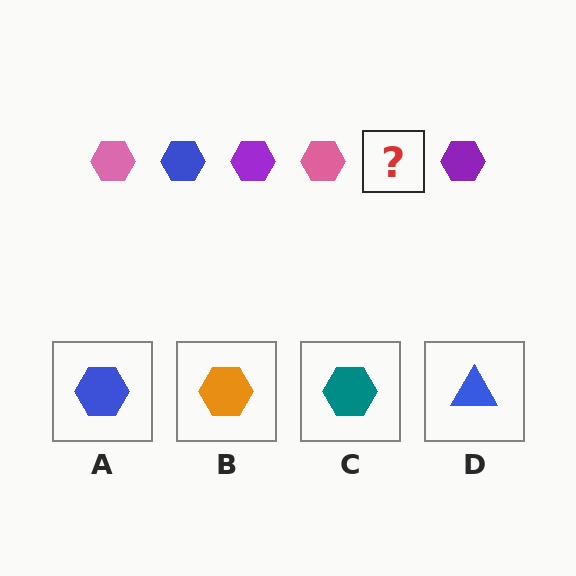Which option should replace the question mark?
Option A.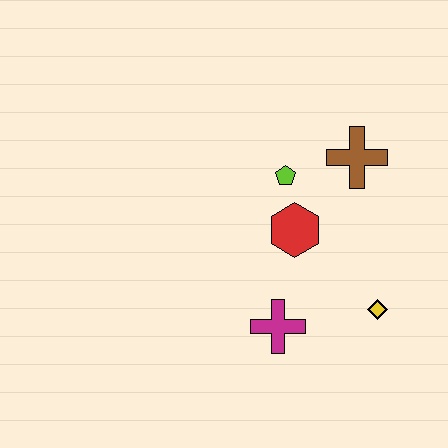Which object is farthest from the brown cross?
The magenta cross is farthest from the brown cross.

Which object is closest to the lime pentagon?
The red hexagon is closest to the lime pentagon.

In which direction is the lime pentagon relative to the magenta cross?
The lime pentagon is above the magenta cross.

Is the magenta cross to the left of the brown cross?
Yes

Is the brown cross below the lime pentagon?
No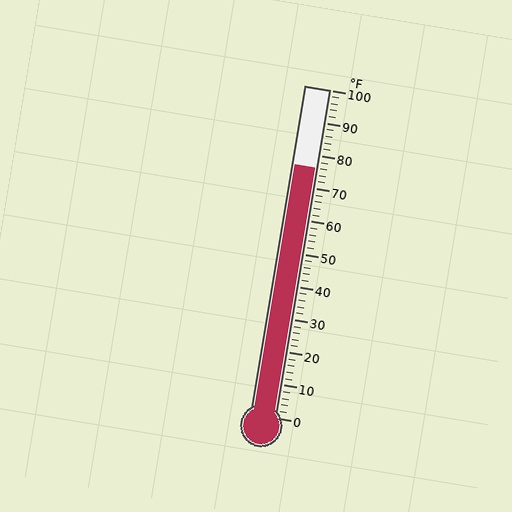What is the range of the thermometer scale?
The thermometer scale ranges from 0°F to 100°F.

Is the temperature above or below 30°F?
The temperature is above 30°F.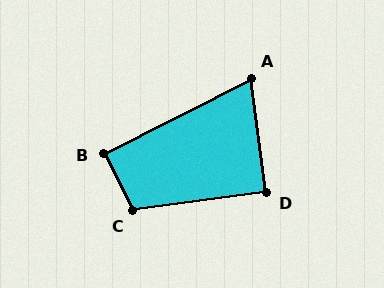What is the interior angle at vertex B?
Approximately 90 degrees (approximately right).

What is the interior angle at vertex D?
Approximately 90 degrees (approximately right).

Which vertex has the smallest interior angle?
A, at approximately 70 degrees.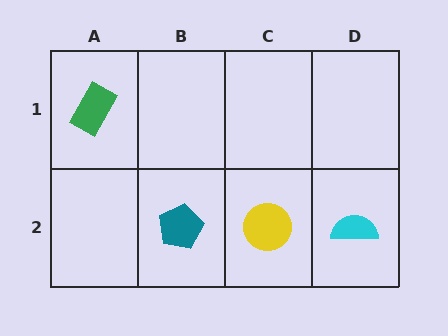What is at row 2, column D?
A cyan semicircle.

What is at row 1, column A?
A green rectangle.